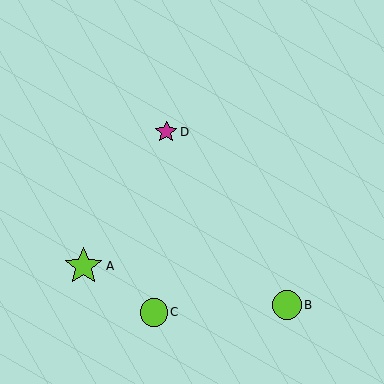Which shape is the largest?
The lime star (labeled A) is the largest.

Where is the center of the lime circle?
The center of the lime circle is at (154, 312).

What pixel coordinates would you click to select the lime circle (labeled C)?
Click at (154, 312) to select the lime circle C.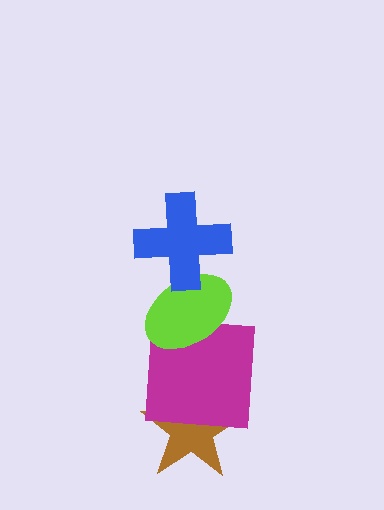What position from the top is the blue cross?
The blue cross is 1st from the top.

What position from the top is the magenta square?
The magenta square is 3rd from the top.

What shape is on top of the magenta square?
The lime ellipse is on top of the magenta square.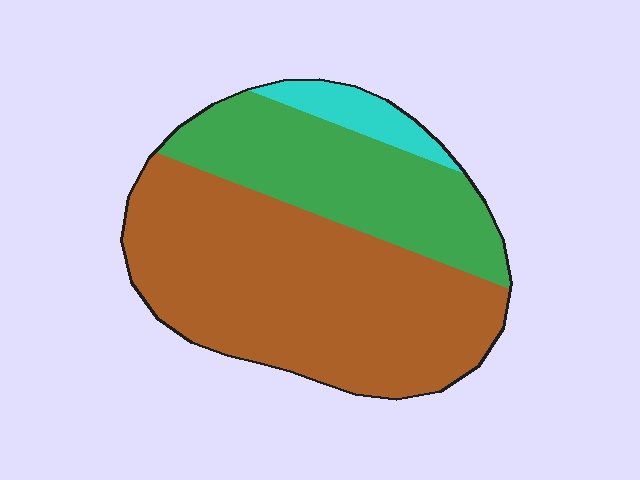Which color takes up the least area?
Cyan, at roughly 5%.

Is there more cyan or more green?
Green.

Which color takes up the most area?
Brown, at roughly 60%.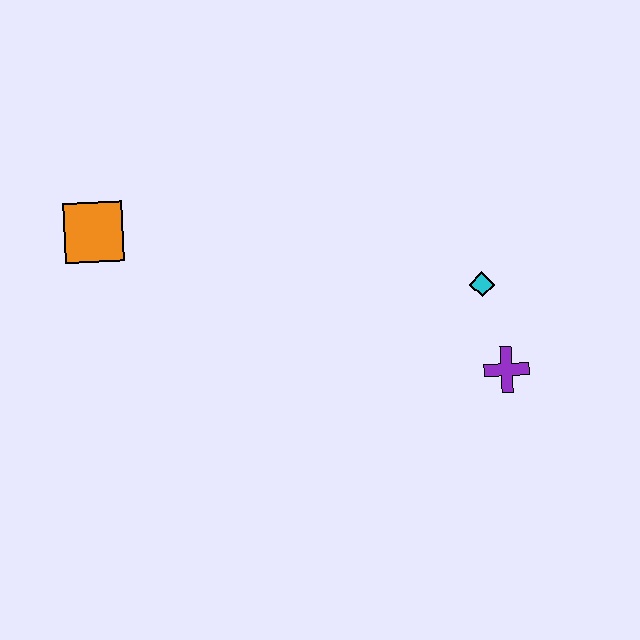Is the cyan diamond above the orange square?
No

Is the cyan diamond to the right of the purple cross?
No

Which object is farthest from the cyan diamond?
The orange square is farthest from the cyan diamond.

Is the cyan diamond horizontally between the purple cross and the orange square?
Yes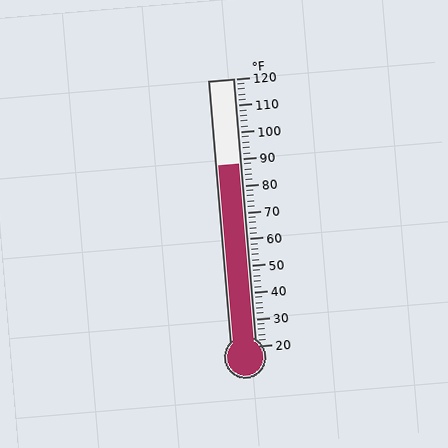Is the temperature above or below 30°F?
The temperature is above 30°F.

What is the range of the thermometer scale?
The thermometer scale ranges from 20°F to 120°F.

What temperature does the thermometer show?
The thermometer shows approximately 88°F.